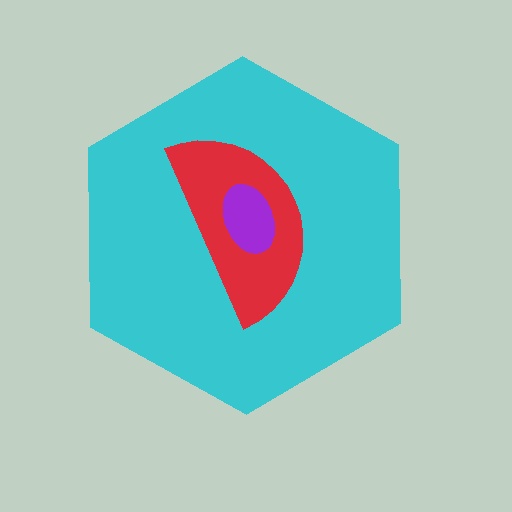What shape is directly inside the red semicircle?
The purple ellipse.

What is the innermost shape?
The purple ellipse.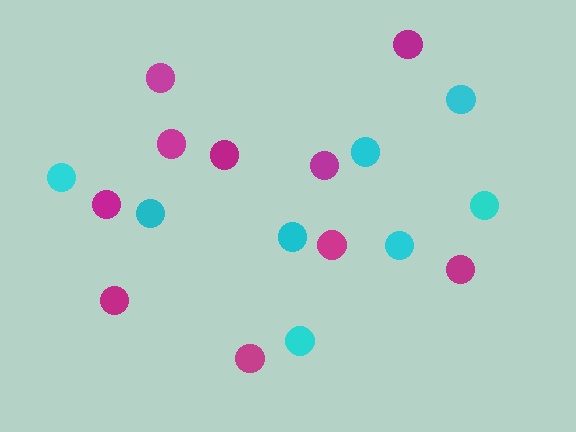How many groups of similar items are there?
There are 2 groups: one group of magenta circles (10) and one group of cyan circles (8).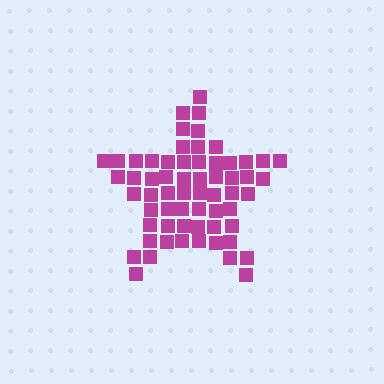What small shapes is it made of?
It is made of small squares.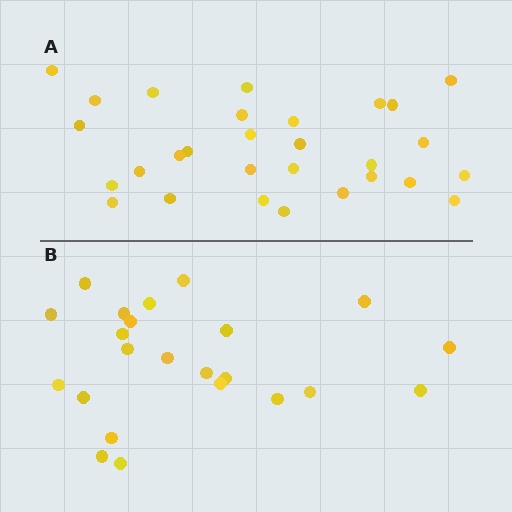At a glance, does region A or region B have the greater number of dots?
Region A (the top region) has more dots.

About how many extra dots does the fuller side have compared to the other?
Region A has about 6 more dots than region B.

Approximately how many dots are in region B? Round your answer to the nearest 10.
About 20 dots. (The exact count is 23, which rounds to 20.)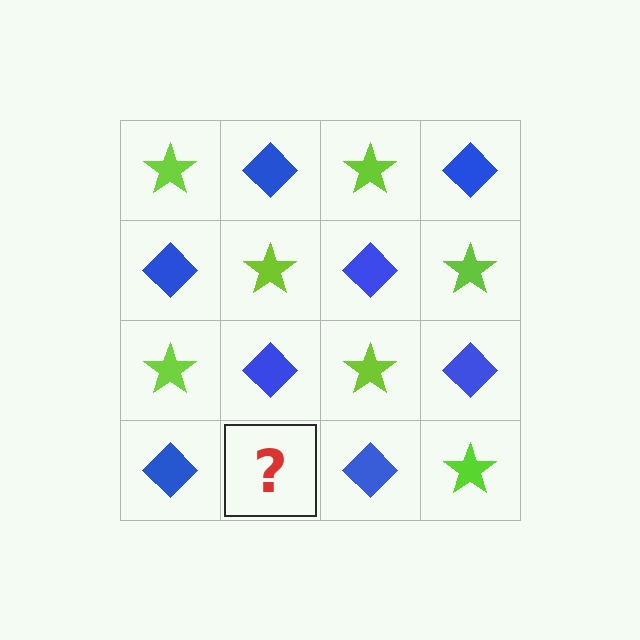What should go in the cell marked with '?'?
The missing cell should contain a lime star.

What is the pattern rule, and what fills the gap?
The rule is that it alternates lime star and blue diamond in a checkerboard pattern. The gap should be filled with a lime star.